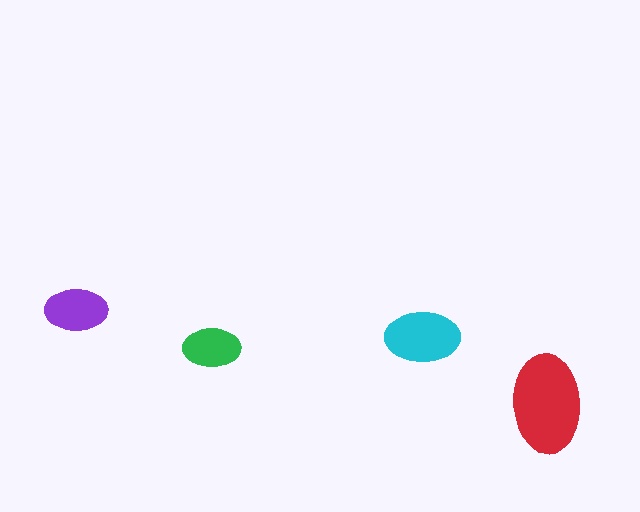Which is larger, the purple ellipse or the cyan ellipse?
The cyan one.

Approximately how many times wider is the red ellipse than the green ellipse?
About 1.5 times wider.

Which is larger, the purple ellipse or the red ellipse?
The red one.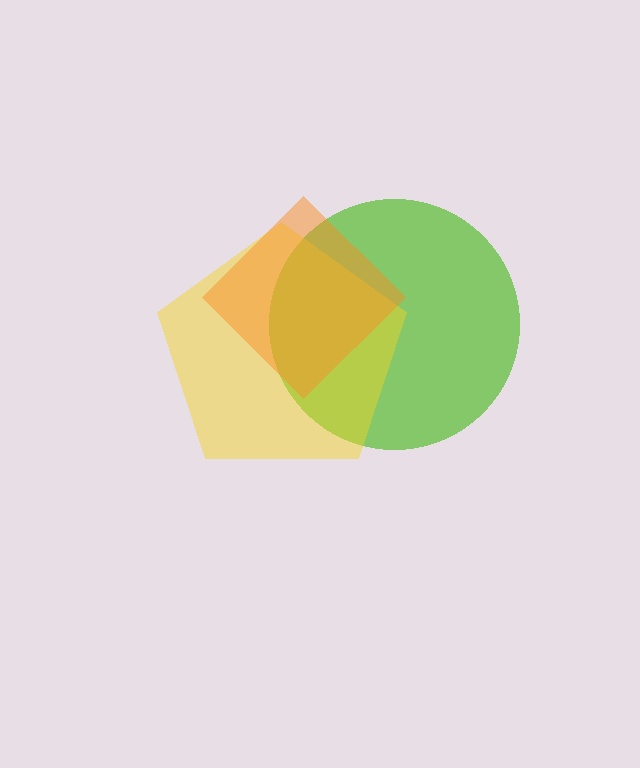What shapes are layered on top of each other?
The layered shapes are: a lime circle, a yellow pentagon, an orange diamond.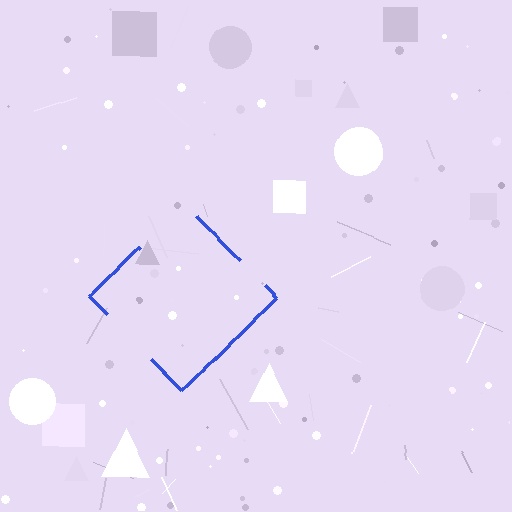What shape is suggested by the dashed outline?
The dashed outline suggests a diamond.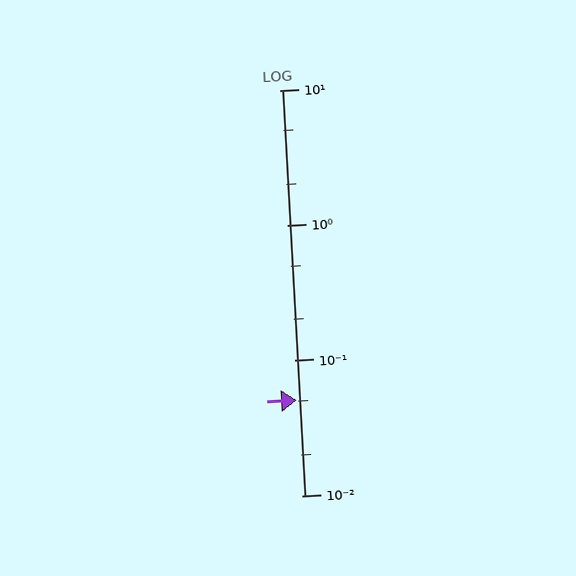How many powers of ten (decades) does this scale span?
The scale spans 3 decades, from 0.01 to 10.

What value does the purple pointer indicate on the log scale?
The pointer indicates approximately 0.051.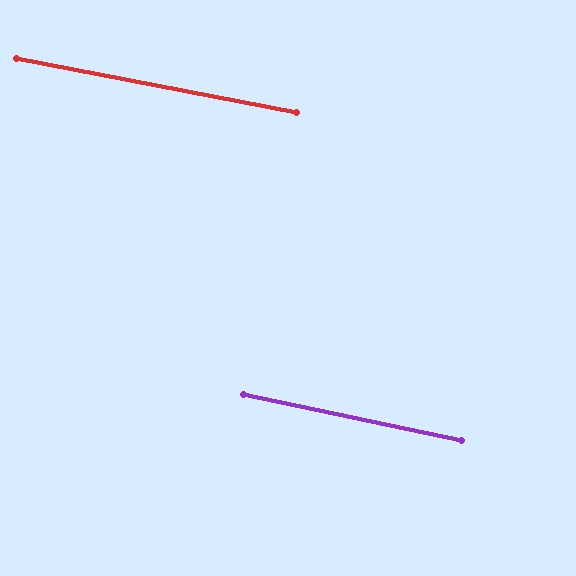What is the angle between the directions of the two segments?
Approximately 1 degree.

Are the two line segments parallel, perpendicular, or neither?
Parallel — their directions differ by only 1.0°.